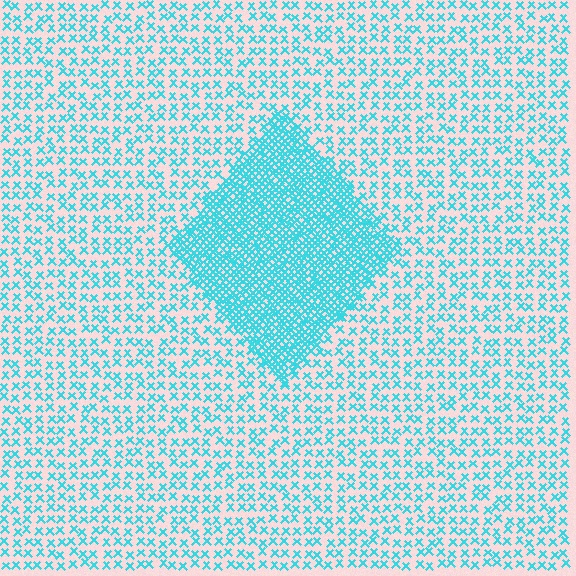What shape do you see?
I see a diamond.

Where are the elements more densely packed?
The elements are more densely packed inside the diamond boundary.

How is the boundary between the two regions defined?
The boundary is defined by a change in element density (approximately 2.9x ratio). All elements are the same color, size, and shape.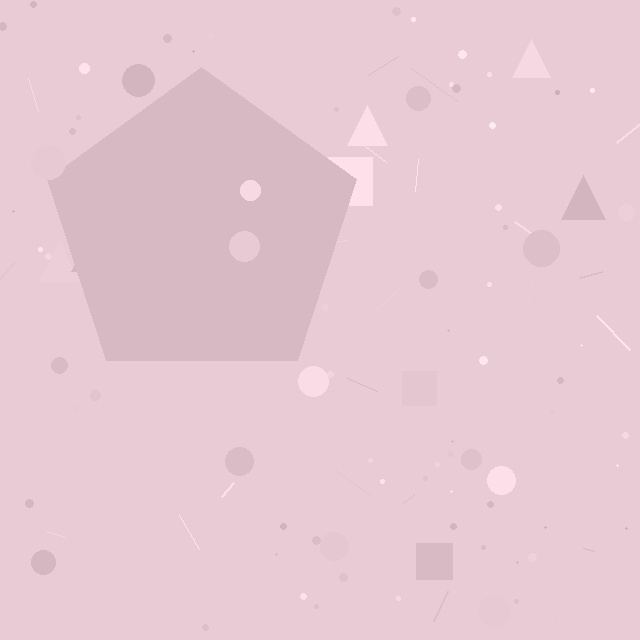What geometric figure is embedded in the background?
A pentagon is embedded in the background.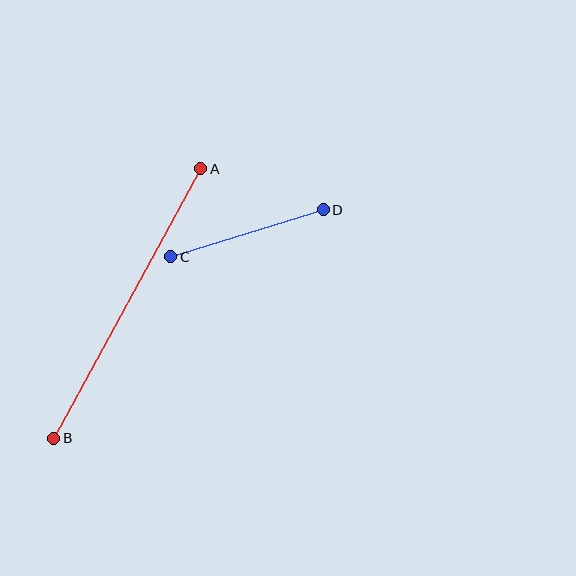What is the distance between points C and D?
The distance is approximately 160 pixels.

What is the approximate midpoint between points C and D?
The midpoint is at approximately (247, 233) pixels.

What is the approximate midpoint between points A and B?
The midpoint is at approximately (127, 304) pixels.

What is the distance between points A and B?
The distance is approximately 307 pixels.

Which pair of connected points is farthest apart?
Points A and B are farthest apart.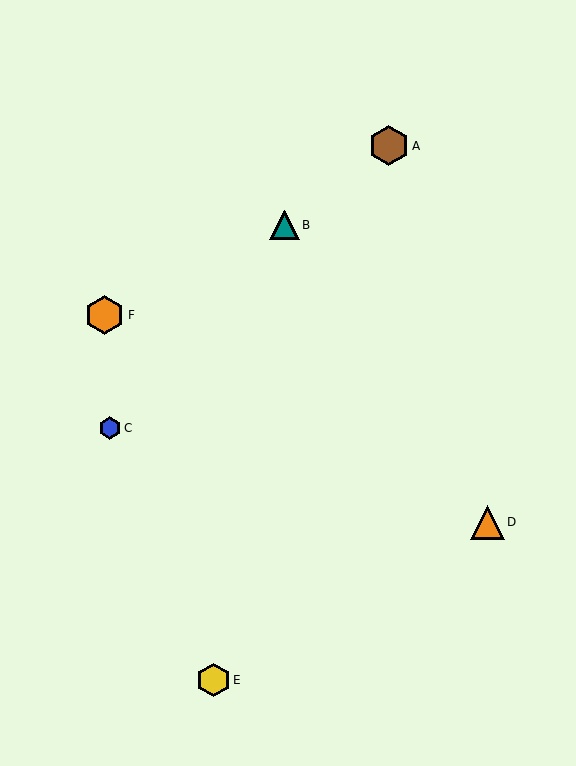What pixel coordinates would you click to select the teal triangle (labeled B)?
Click at (284, 225) to select the teal triangle B.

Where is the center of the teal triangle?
The center of the teal triangle is at (284, 225).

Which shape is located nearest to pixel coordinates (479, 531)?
The orange triangle (labeled D) at (487, 523) is nearest to that location.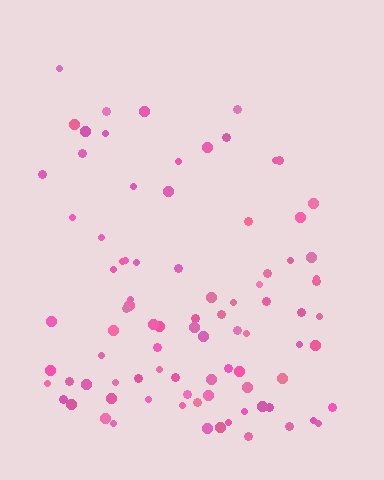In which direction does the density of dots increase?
From top to bottom, with the bottom side densest.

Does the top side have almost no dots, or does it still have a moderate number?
Still a moderate number, just noticeably fewer than the bottom.